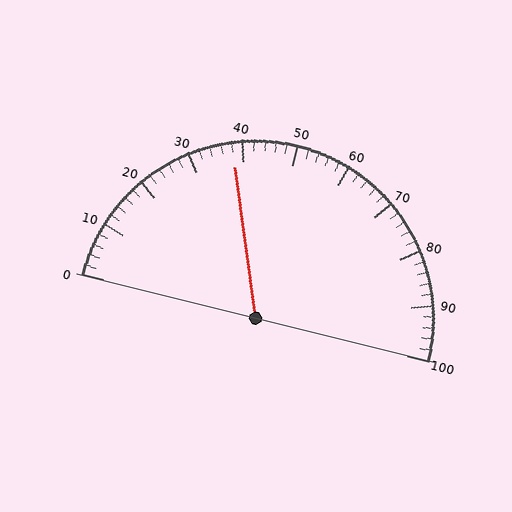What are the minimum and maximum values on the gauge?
The gauge ranges from 0 to 100.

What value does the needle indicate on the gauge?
The needle indicates approximately 38.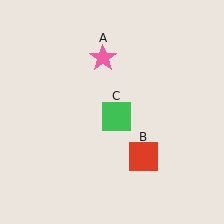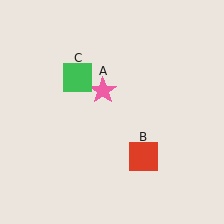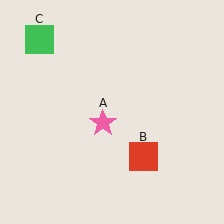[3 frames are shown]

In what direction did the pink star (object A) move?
The pink star (object A) moved down.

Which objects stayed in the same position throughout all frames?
Red square (object B) remained stationary.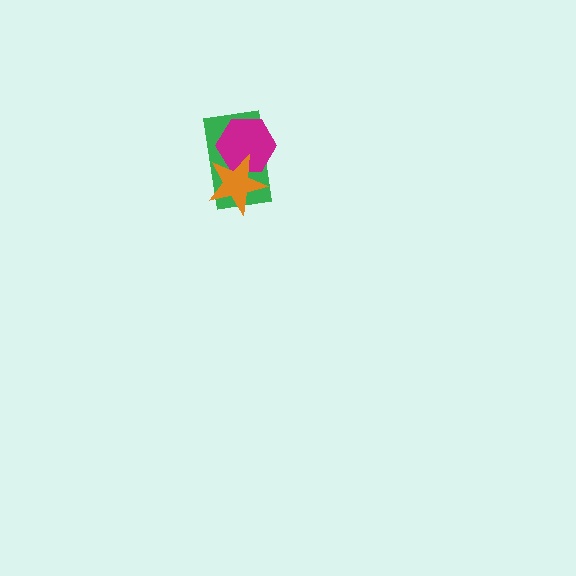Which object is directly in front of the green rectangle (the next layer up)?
The magenta hexagon is directly in front of the green rectangle.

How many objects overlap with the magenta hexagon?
2 objects overlap with the magenta hexagon.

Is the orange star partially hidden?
No, no other shape covers it.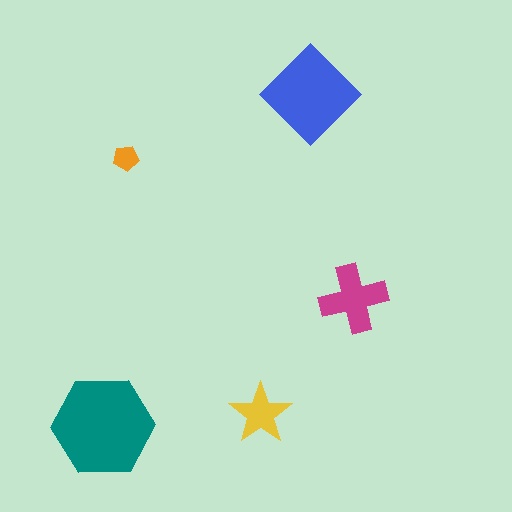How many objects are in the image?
There are 5 objects in the image.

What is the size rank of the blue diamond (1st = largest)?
2nd.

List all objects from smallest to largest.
The orange pentagon, the yellow star, the magenta cross, the blue diamond, the teal hexagon.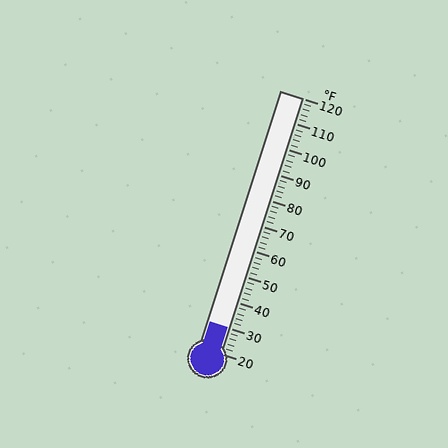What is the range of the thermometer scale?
The thermometer scale ranges from 20°F to 120°F.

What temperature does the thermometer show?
The thermometer shows approximately 30°F.